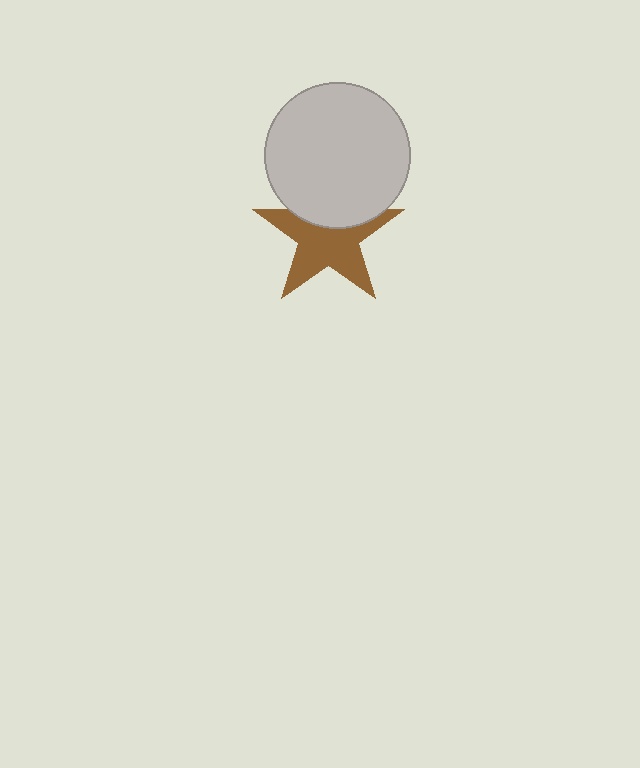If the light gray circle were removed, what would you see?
You would see the complete brown star.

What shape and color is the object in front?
The object in front is a light gray circle.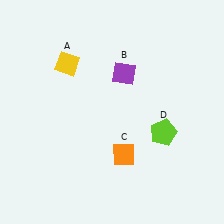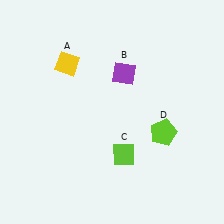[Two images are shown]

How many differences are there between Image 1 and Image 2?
There is 1 difference between the two images.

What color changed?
The diamond (C) changed from orange in Image 1 to lime in Image 2.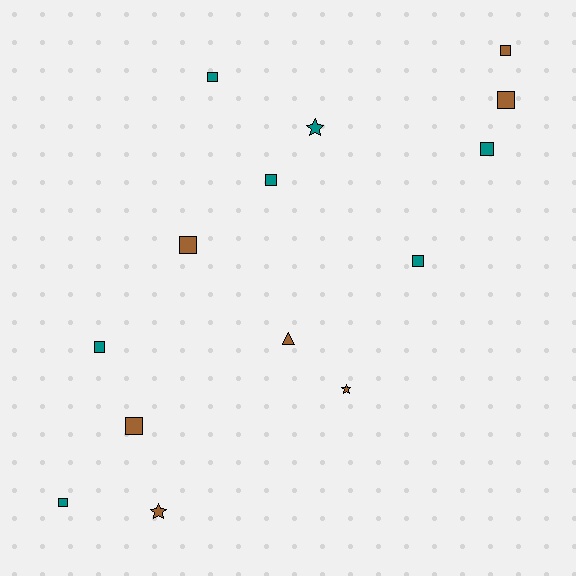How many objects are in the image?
There are 14 objects.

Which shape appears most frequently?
Square, with 10 objects.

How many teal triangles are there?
There are no teal triangles.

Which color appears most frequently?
Brown, with 7 objects.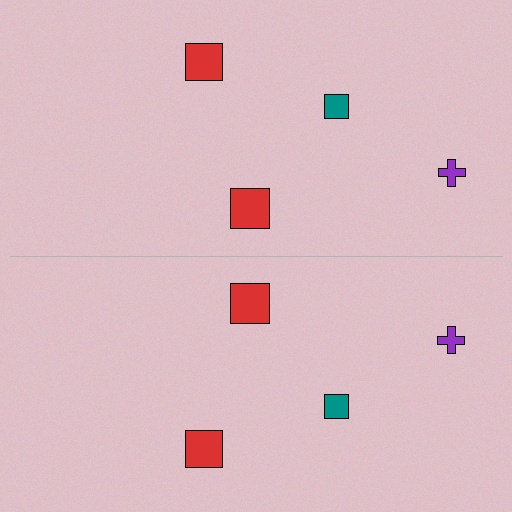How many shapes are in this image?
There are 8 shapes in this image.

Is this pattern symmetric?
Yes, this pattern has bilateral (reflection) symmetry.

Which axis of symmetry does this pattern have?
The pattern has a horizontal axis of symmetry running through the center of the image.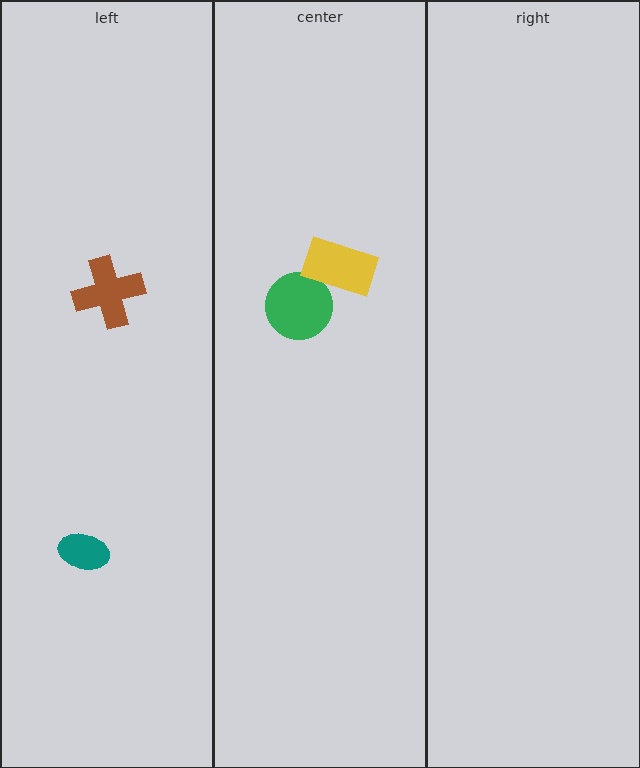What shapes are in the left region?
The teal ellipse, the brown cross.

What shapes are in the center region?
The green circle, the yellow rectangle.